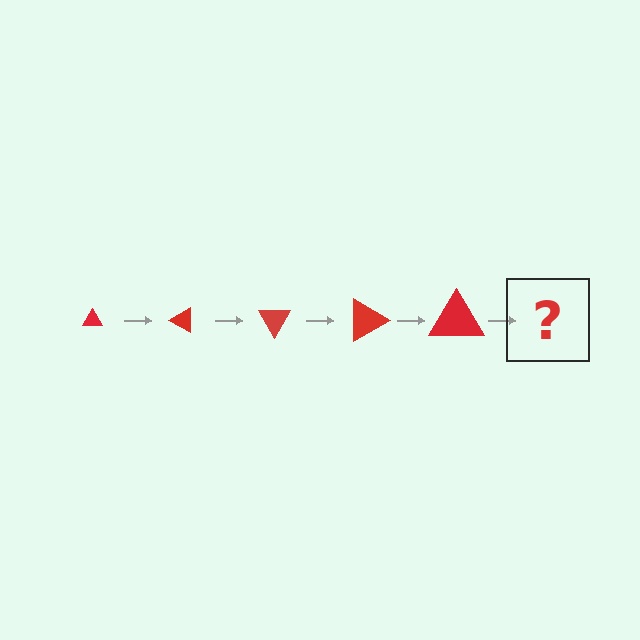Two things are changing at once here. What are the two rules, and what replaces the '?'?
The two rules are that the triangle grows larger each step and it rotates 30 degrees each step. The '?' should be a triangle, larger than the previous one and rotated 150 degrees from the start.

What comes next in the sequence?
The next element should be a triangle, larger than the previous one and rotated 150 degrees from the start.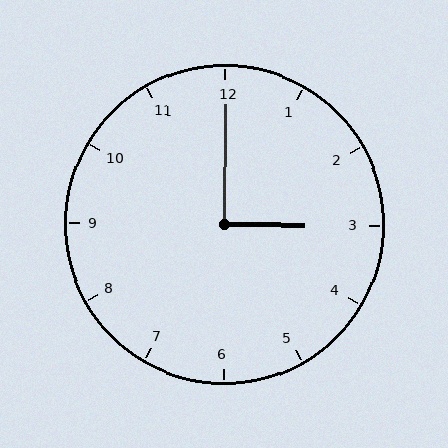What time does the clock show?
3:00.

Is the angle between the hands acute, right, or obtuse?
It is right.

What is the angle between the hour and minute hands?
Approximately 90 degrees.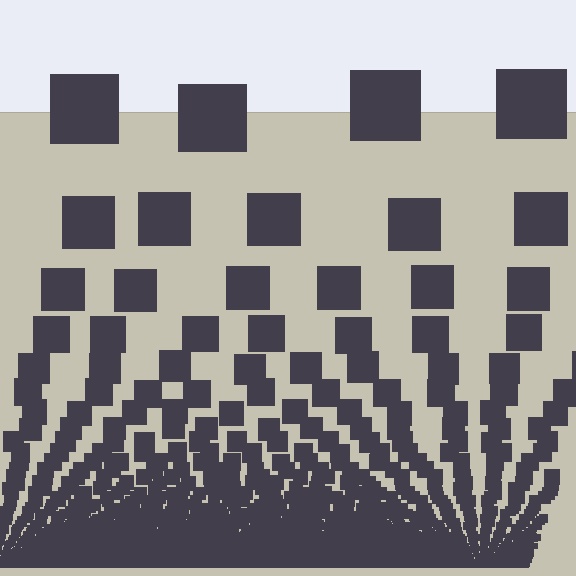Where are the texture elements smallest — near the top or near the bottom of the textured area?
Near the bottom.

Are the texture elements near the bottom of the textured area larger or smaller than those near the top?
Smaller. The gradient is inverted — elements near the bottom are smaller and denser.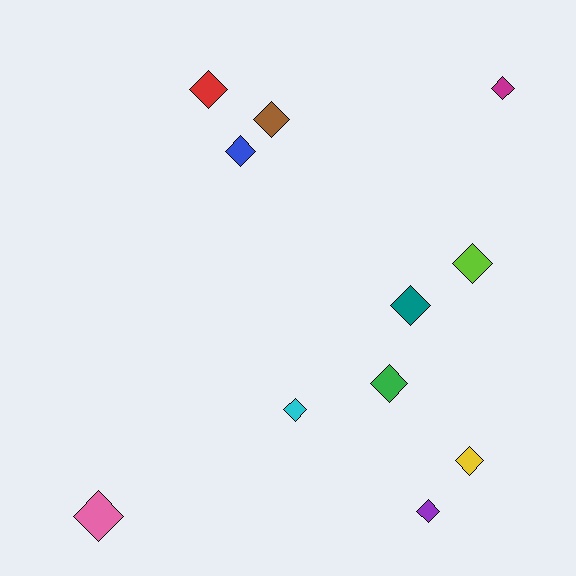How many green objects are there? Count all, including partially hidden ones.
There is 1 green object.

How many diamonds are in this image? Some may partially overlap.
There are 11 diamonds.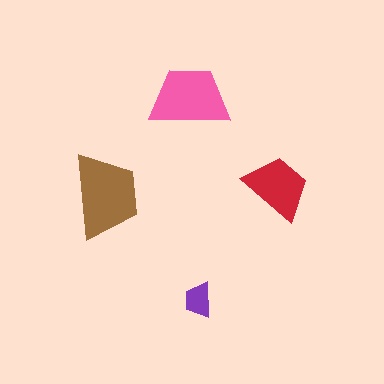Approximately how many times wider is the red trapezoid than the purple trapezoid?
About 2 times wider.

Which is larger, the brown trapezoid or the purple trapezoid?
The brown one.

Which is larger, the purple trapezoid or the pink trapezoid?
The pink one.